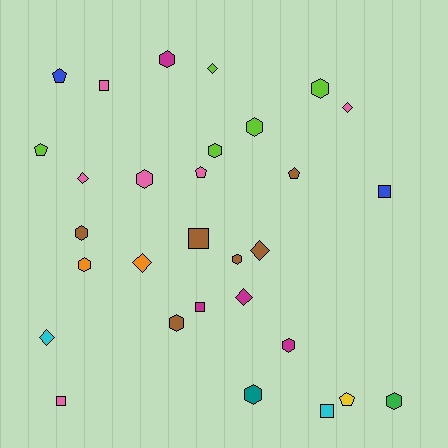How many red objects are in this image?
There are no red objects.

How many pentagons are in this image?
There are 5 pentagons.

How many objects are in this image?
There are 30 objects.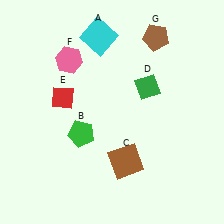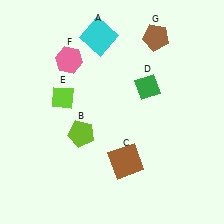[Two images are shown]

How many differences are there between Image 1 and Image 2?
There are 2 differences between the two images.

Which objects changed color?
B changed from green to lime. E changed from red to lime.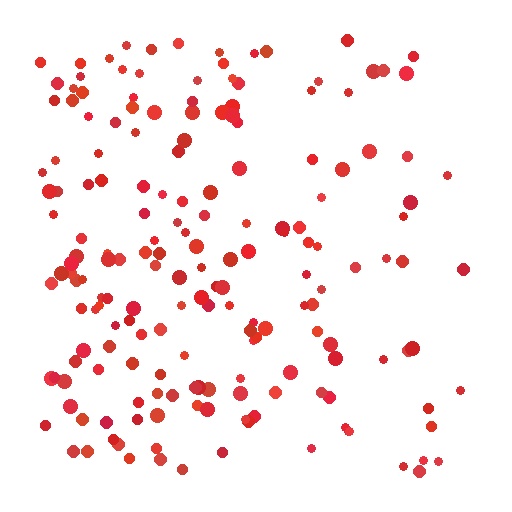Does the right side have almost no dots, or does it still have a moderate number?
Still a moderate number, just noticeably fewer than the left.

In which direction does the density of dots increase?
From right to left, with the left side densest.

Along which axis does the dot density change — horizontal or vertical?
Horizontal.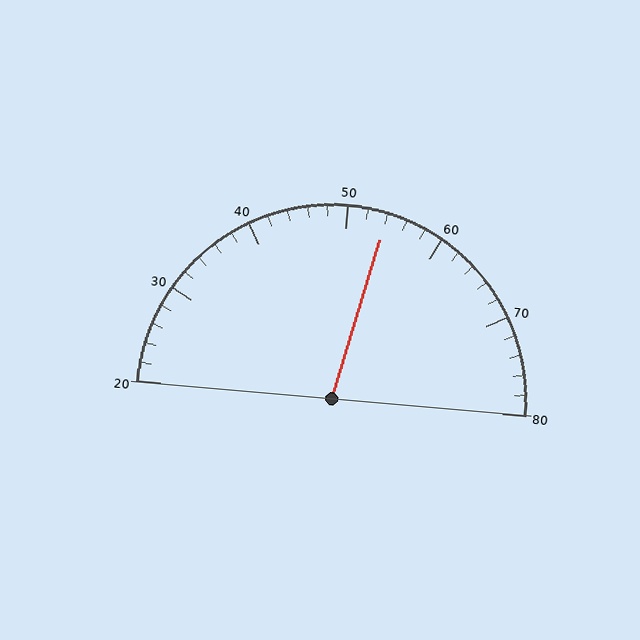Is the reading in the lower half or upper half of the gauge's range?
The reading is in the upper half of the range (20 to 80).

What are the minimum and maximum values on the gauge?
The gauge ranges from 20 to 80.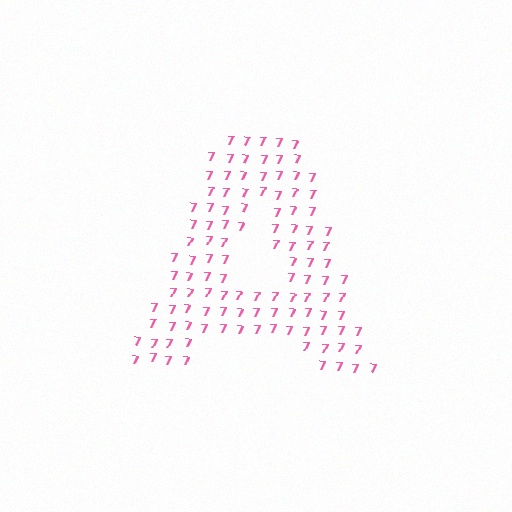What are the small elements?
The small elements are digit 7's.